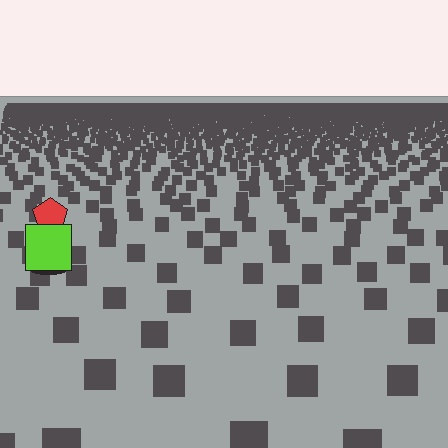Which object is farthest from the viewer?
The red pentagon is farthest from the viewer. It appears smaller and the ground texture around it is denser.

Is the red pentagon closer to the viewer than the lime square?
No. The lime square is closer — you can tell from the texture gradient: the ground texture is coarser near it.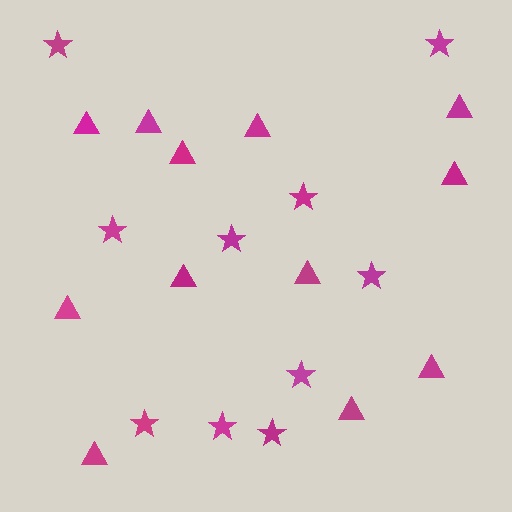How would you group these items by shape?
There are 2 groups: one group of stars (10) and one group of triangles (12).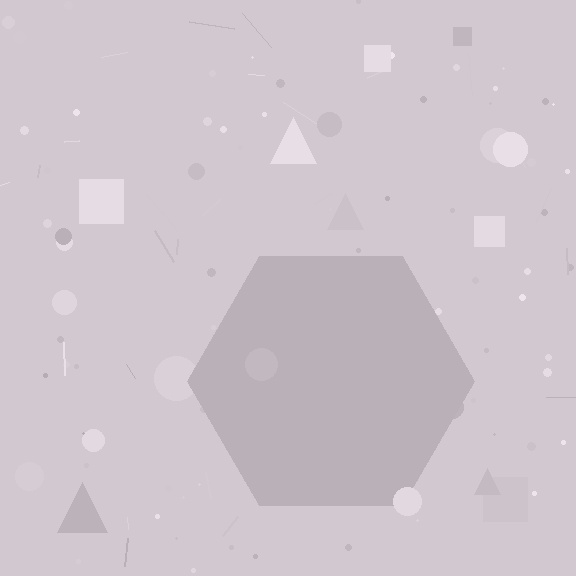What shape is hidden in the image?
A hexagon is hidden in the image.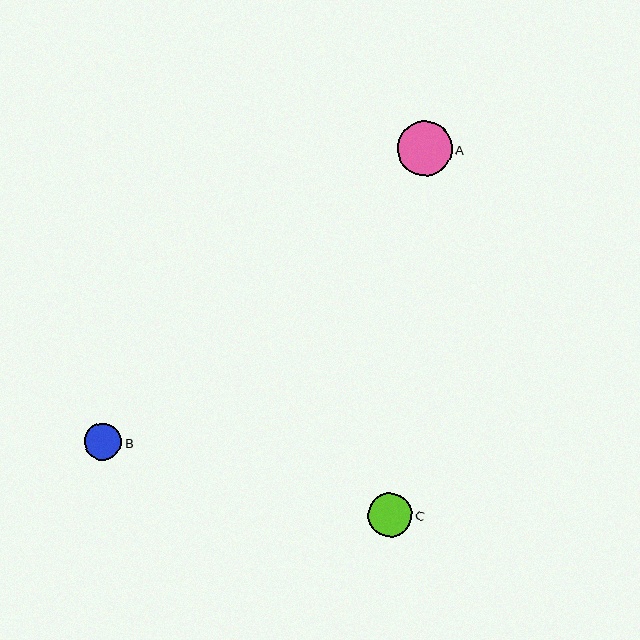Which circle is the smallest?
Circle B is the smallest with a size of approximately 37 pixels.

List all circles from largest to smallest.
From largest to smallest: A, C, B.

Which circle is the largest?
Circle A is the largest with a size of approximately 55 pixels.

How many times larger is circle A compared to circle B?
Circle A is approximately 1.5 times the size of circle B.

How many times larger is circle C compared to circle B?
Circle C is approximately 1.2 times the size of circle B.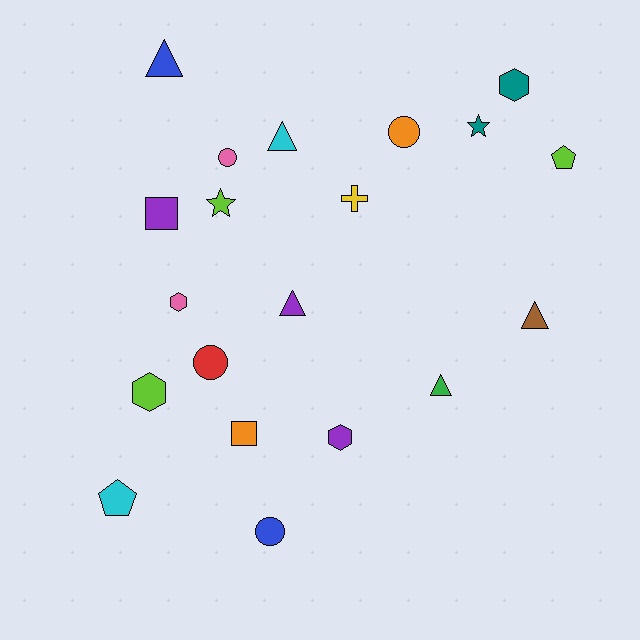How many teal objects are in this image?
There are 2 teal objects.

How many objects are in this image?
There are 20 objects.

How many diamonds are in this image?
There are no diamonds.